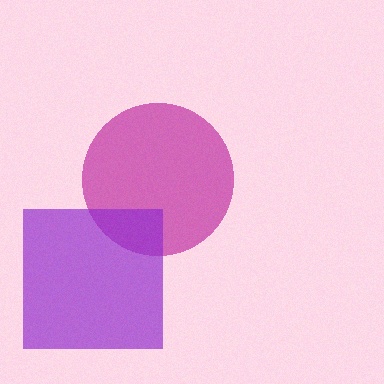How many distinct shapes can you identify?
There are 2 distinct shapes: a magenta circle, a purple square.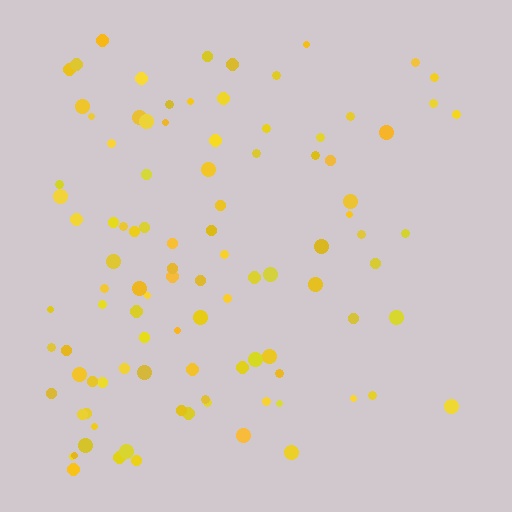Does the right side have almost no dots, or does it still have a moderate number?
Still a moderate number, just noticeably fewer than the left.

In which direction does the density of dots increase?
From right to left, with the left side densest.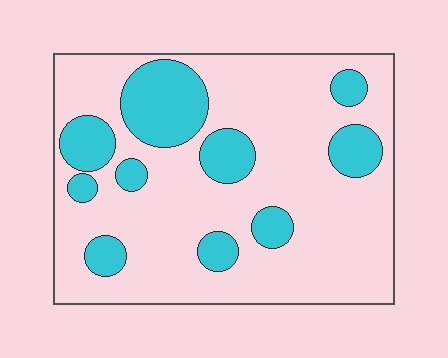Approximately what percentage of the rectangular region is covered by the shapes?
Approximately 25%.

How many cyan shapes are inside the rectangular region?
10.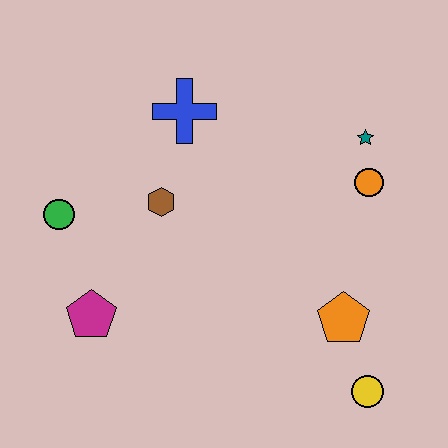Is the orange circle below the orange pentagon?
No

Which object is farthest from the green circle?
The yellow circle is farthest from the green circle.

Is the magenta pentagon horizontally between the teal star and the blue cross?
No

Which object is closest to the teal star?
The orange circle is closest to the teal star.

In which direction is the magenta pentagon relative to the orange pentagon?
The magenta pentagon is to the left of the orange pentagon.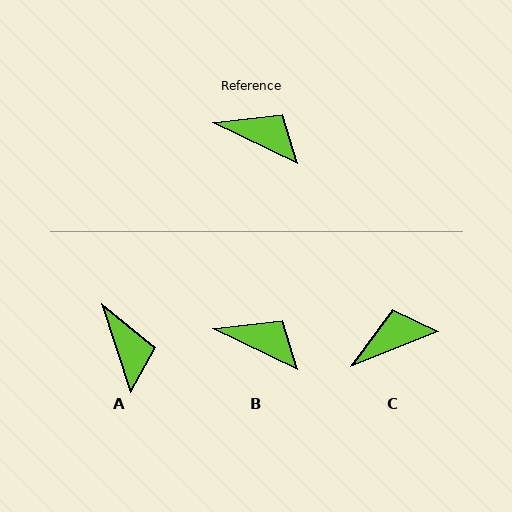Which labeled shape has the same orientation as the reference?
B.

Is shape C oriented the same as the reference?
No, it is off by about 47 degrees.